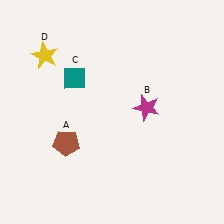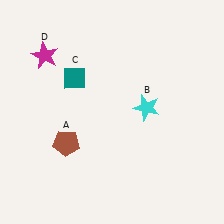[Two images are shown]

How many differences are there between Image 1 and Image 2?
There are 2 differences between the two images.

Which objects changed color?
B changed from magenta to cyan. D changed from yellow to magenta.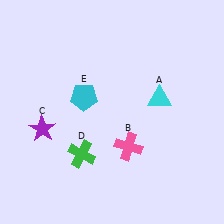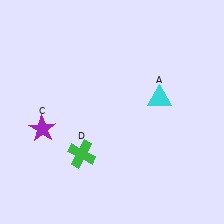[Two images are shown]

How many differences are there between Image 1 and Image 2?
There are 2 differences between the two images.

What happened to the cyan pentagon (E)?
The cyan pentagon (E) was removed in Image 2. It was in the top-left area of Image 1.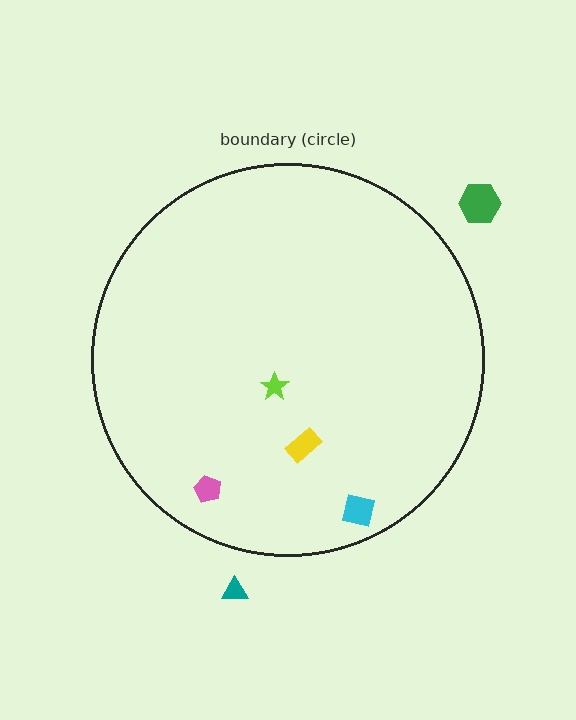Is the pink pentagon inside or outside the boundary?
Inside.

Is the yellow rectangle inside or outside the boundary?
Inside.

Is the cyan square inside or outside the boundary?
Inside.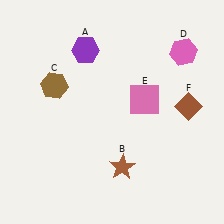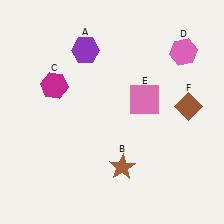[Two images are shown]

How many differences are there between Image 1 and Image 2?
There is 1 difference between the two images.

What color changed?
The hexagon (C) changed from brown in Image 1 to magenta in Image 2.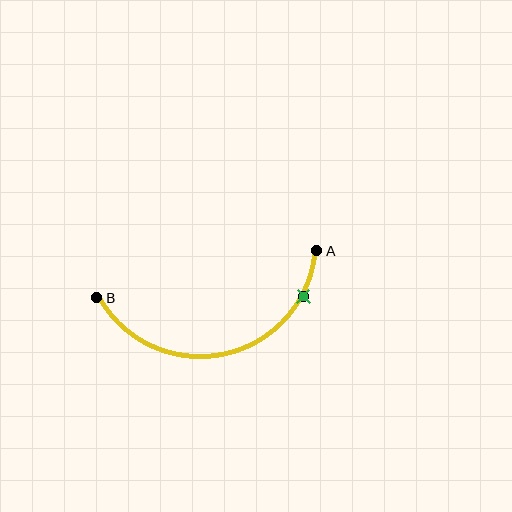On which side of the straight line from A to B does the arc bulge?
The arc bulges below the straight line connecting A and B.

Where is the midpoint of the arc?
The arc midpoint is the point on the curve farthest from the straight line joining A and B. It sits below that line.